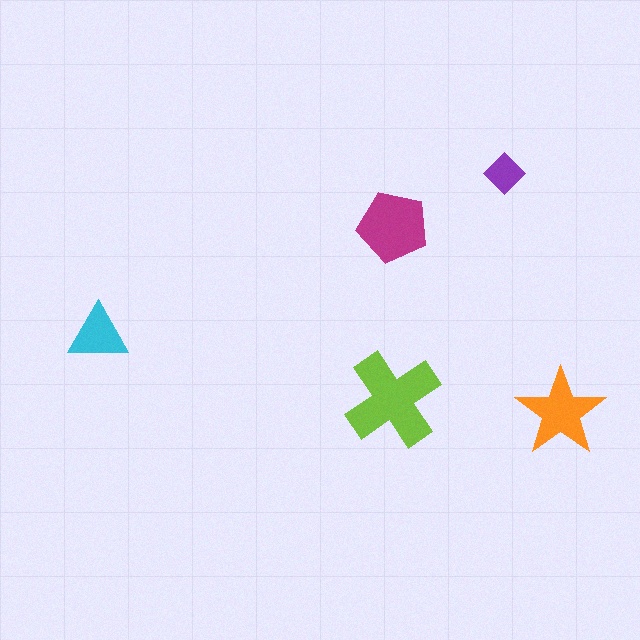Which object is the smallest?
The purple diamond.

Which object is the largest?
The lime cross.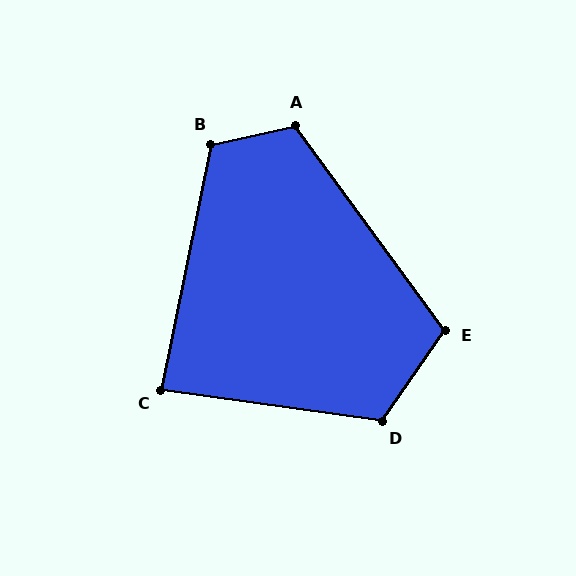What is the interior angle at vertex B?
Approximately 114 degrees (obtuse).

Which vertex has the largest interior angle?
D, at approximately 117 degrees.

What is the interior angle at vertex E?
Approximately 109 degrees (obtuse).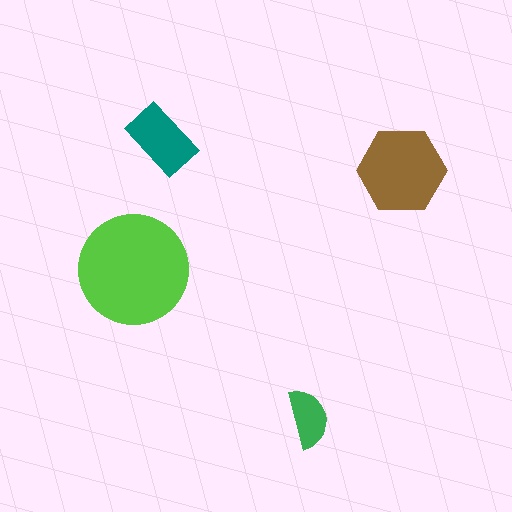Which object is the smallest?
The green semicircle.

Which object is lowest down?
The green semicircle is bottommost.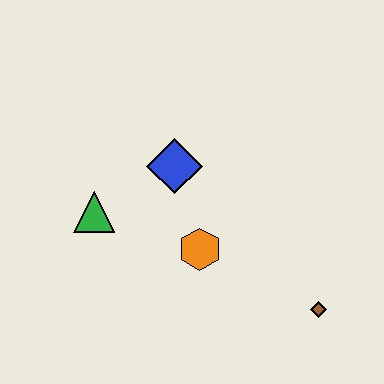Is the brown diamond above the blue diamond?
No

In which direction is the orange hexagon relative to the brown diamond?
The orange hexagon is to the left of the brown diamond.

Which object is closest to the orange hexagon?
The blue diamond is closest to the orange hexagon.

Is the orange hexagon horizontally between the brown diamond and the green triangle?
Yes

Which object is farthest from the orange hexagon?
The brown diamond is farthest from the orange hexagon.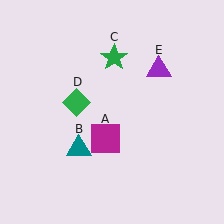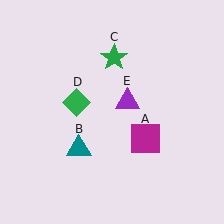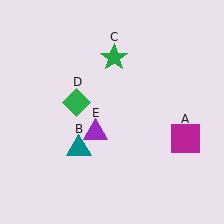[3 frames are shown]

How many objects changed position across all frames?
2 objects changed position: magenta square (object A), purple triangle (object E).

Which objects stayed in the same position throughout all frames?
Teal triangle (object B) and green star (object C) and green diamond (object D) remained stationary.